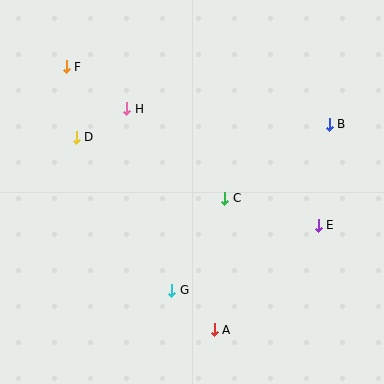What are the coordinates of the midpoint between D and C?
The midpoint between D and C is at (151, 168).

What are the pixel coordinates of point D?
Point D is at (76, 137).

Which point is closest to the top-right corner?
Point B is closest to the top-right corner.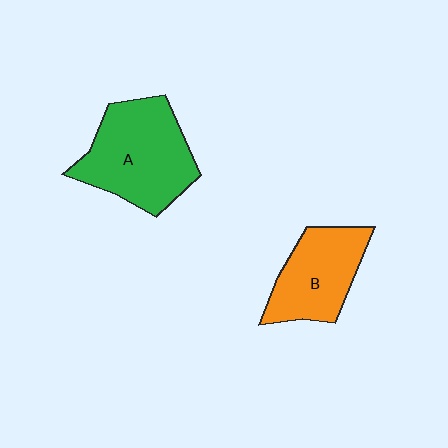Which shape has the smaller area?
Shape B (orange).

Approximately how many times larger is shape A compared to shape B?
Approximately 1.4 times.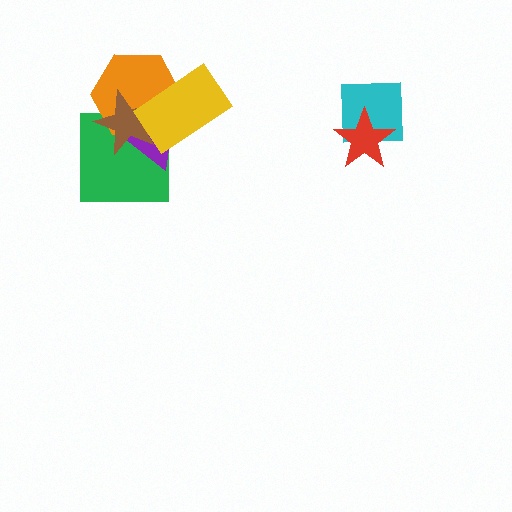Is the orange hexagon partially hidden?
Yes, it is partially covered by another shape.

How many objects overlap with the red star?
1 object overlaps with the red star.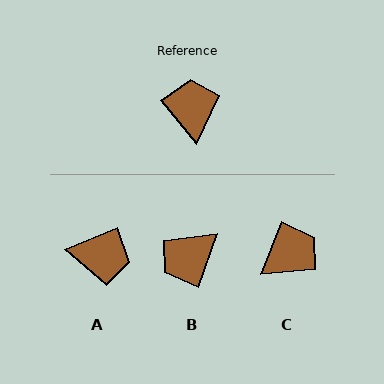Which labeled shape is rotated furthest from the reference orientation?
B, about 122 degrees away.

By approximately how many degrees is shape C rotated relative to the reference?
Approximately 60 degrees clockwise.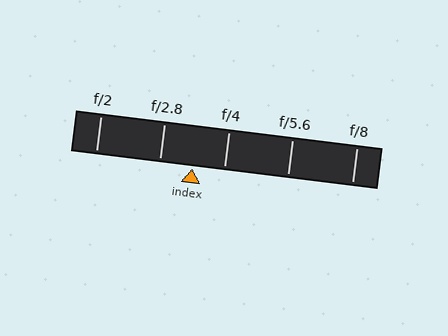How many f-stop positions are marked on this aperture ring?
There are 5 f-stop positions marked.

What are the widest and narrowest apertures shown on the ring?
The widest aperture shown is f/2 and the narrowest is f/8.